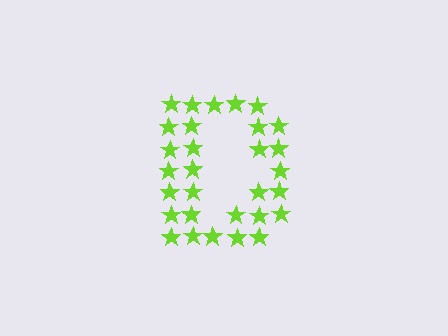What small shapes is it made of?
It is made of small stars.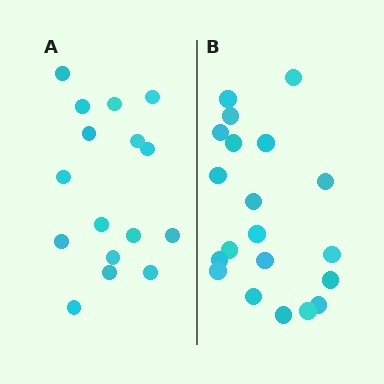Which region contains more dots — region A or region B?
Region B (the right region) has more dots.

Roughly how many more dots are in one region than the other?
Region B has about 4 more dots than region A.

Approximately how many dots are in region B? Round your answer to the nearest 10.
About 20 dots.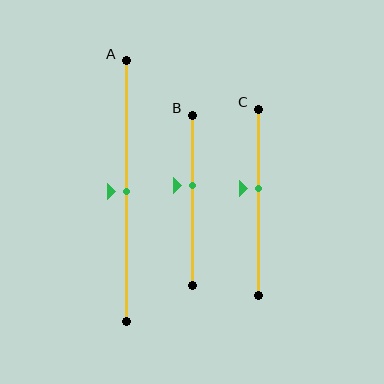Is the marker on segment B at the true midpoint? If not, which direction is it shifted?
No, the marker on segment B is shifted upward by about 9% of the segment length.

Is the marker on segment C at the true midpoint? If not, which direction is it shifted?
No, the marker on segment C is shifted upward by about 7% of the segment length.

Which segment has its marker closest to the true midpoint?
Segment A has its marker closest to the true midpoint.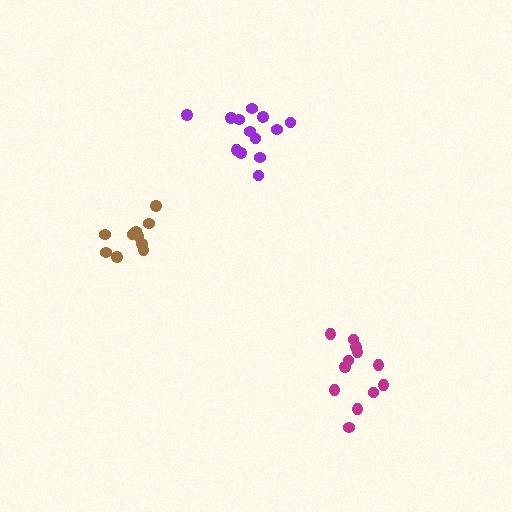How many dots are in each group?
Group 1: 12 dots, Group 2: 13 dots, Group 3: 10 dots (35 total).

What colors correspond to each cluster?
The clusters are colored: magenta, purple, brown.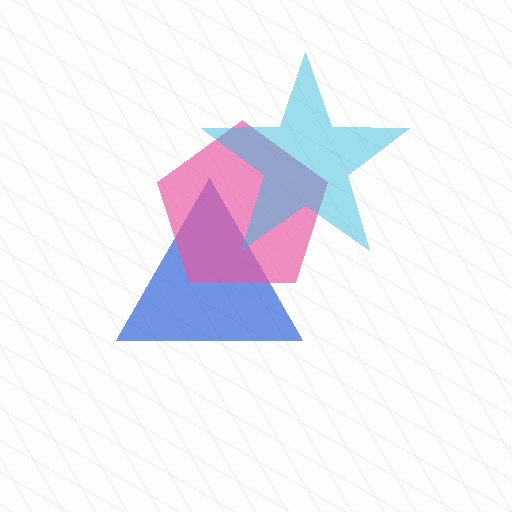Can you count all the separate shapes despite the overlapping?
Yes, there are 3 separate shapes.